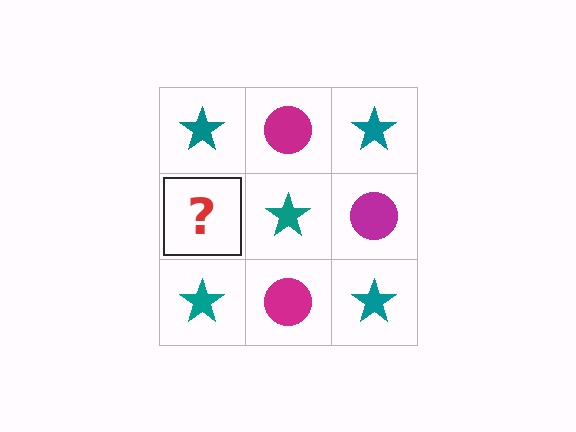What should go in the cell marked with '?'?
The missing cell should contain a magenta circle.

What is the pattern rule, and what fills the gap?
The rule is that it alternates teal star and magenta circle in a checkerboard pattern. The gap should be filled with a magenta circle.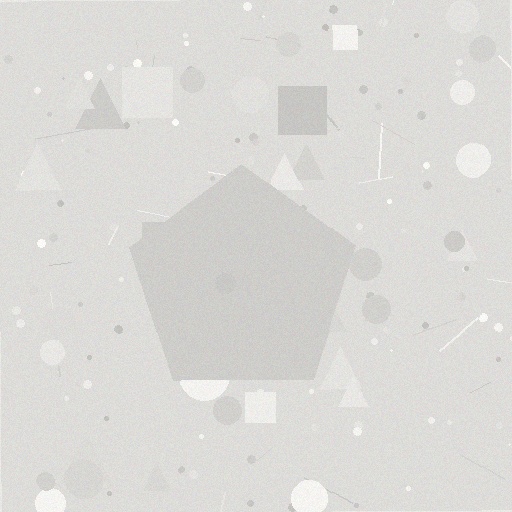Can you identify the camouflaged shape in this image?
The camouflaged shape is a pentagon.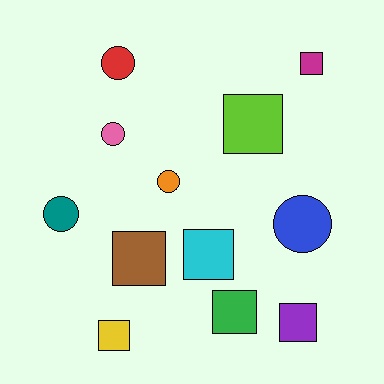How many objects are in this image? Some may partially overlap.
There are 12 objects.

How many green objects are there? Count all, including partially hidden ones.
There is 1 green object.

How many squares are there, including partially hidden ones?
There are 7 squares.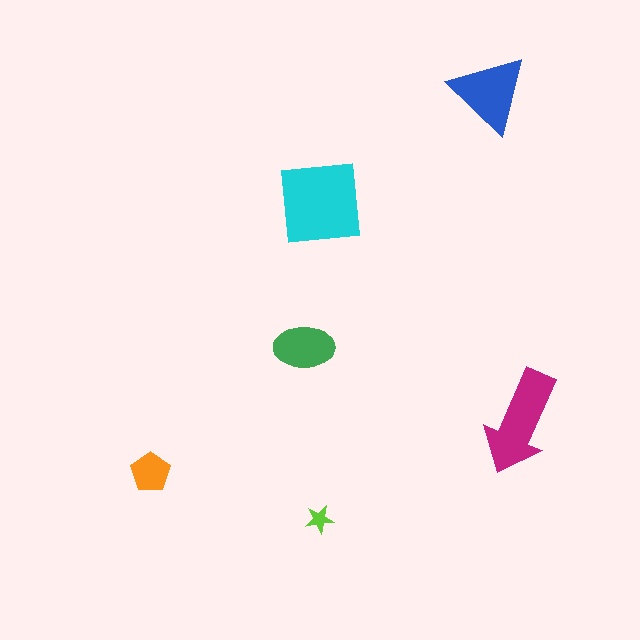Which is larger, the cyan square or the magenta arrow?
The cyan square.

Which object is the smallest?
The lime star.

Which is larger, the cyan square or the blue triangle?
The cyan square.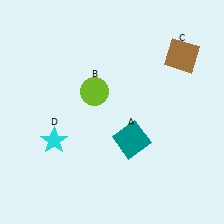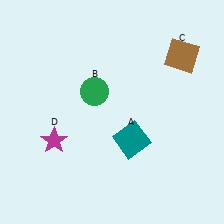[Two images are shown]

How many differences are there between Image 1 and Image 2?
There are 2 differences between the two images.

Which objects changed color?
B changed from lime to green. D changed from cyan to magenta.